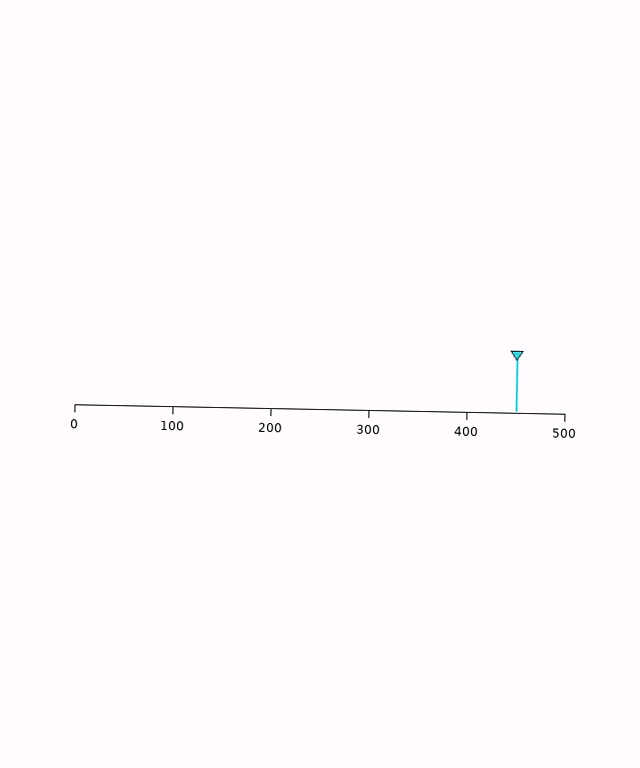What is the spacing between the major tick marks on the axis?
The major ticks are spaced 100 apart.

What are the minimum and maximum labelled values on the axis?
The axis runs from 0 to 500.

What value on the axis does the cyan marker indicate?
The marker indicates approximately 450.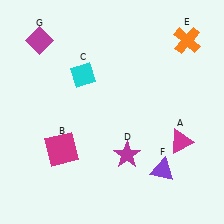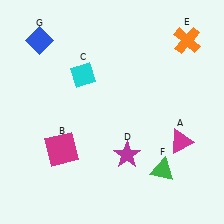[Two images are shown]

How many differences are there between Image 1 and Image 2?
There are 2 differences between the two images.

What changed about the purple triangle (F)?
In Image 1, F is purple. In Image 2, it changed to green.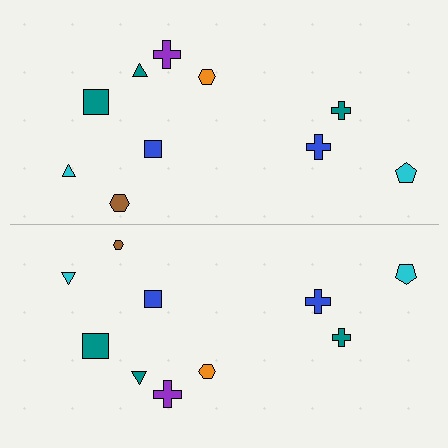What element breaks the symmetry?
The brown hexagon on the bottom side has a different size than its mirror counterpart.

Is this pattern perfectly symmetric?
No, the pattern is not perfectly symmetric. The brown hexagon on the bottom side has a different size than its mirror counterpart.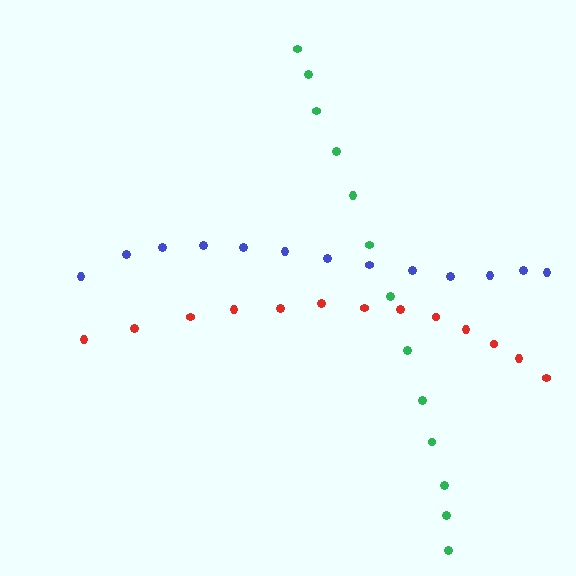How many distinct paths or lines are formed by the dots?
There are 3 distinct paths.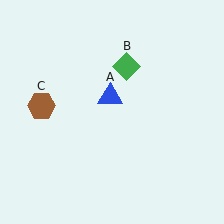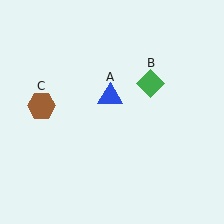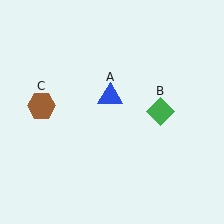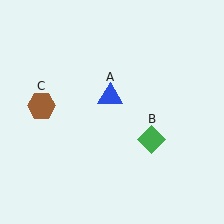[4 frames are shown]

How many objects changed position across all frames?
1 object changed position: green diamond (object B).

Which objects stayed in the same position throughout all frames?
Blue triangle (object A) and brown hexagon (object C) remained stationary.